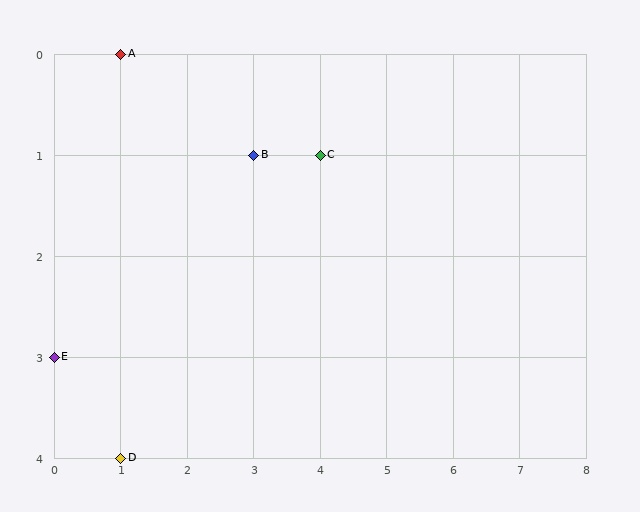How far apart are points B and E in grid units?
Points B and E are 3 columns and 2 rows apart (about 3.6 grid units diagonally).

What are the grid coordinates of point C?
Point C is at grid coordinates (4, 1).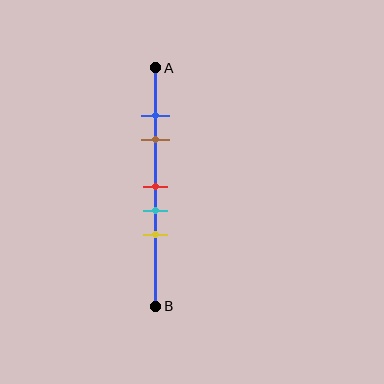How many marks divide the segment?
There are 5 marks dividing the segment.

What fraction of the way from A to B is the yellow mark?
The yellow mark is approximately 70% (0.7) of the way from A to B.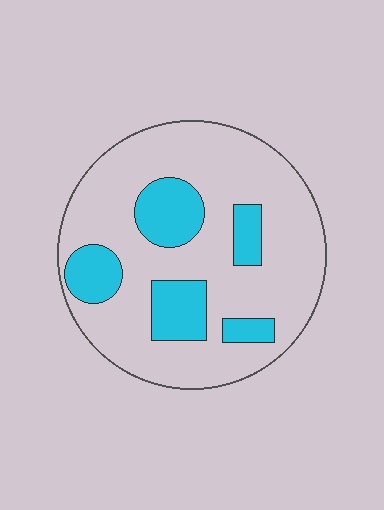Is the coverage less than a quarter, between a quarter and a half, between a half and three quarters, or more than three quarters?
Less than a quarter.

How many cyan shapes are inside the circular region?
5.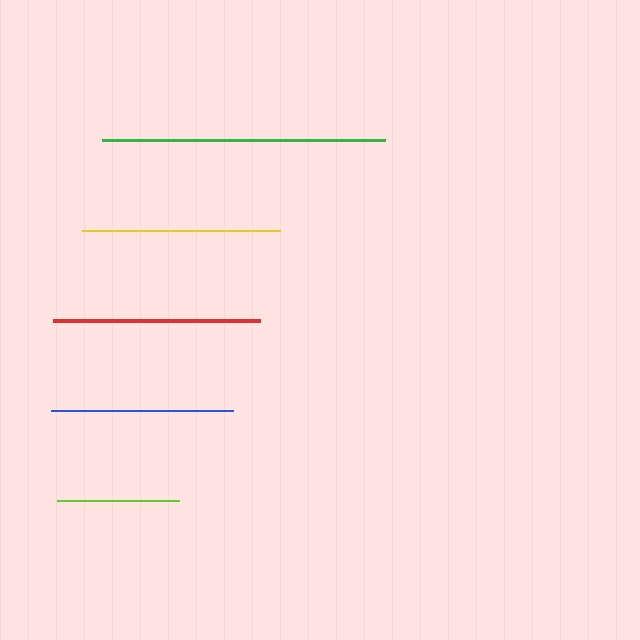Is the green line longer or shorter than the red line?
The green line is longer than the red line.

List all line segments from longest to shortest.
From longest to shortest: green, red, yellow, blue, lime.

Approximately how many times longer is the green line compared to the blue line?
The green line is approximately 1.6 times the length of the blue line.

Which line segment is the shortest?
The lime line is the shortest at approximately 122 pixels.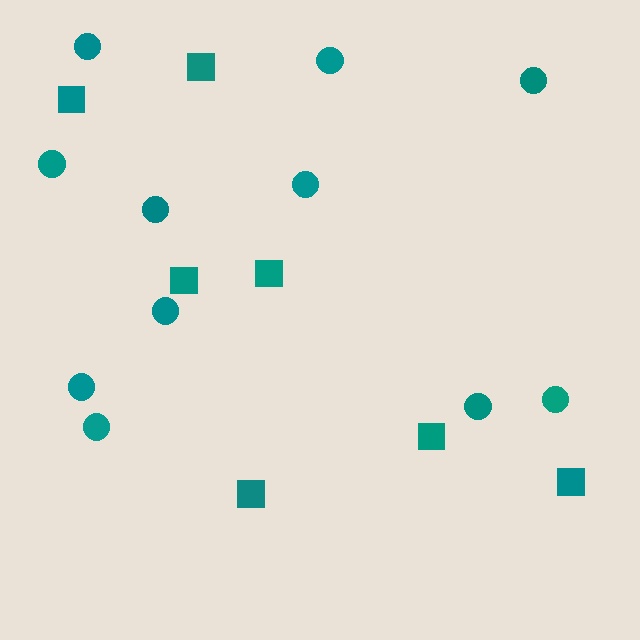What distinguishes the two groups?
There are 2 groups: one group of circles (11) and one group of squares (7).